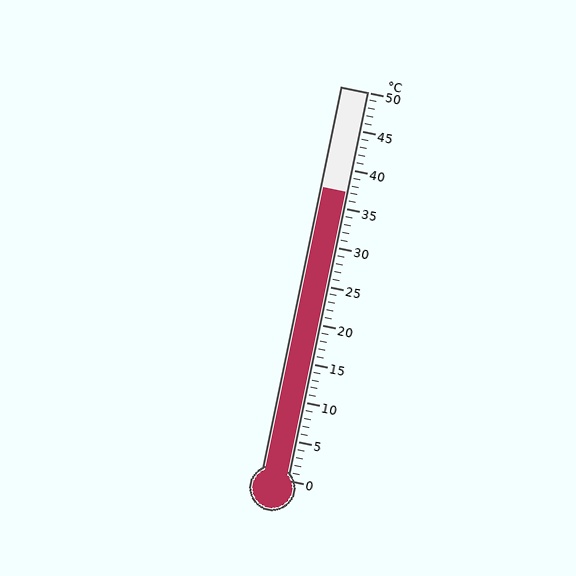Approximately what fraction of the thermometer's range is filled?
The thermometer is filled to approximately 75% of its range.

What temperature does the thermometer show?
The thermometer shows approximately 37°C.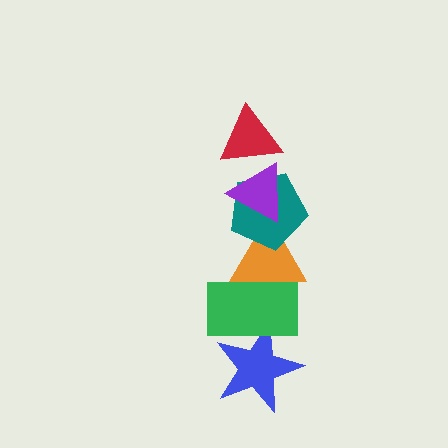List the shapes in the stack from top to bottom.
From top to bottom: the red triangle, the purple triangle, the teal pentagon, the orange triangle, the green rectangle, the blue star.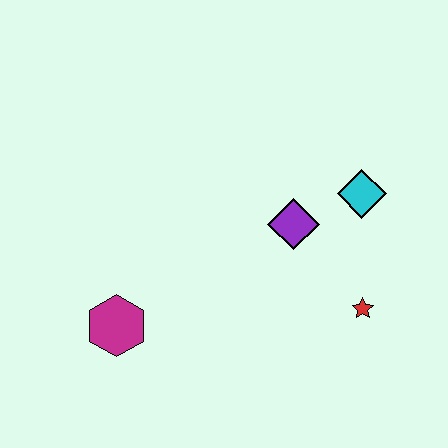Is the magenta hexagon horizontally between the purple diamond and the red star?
No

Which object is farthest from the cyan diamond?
The magenta hexagon is farthest from the cyan diamond.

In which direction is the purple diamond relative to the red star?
The purple diamond is above the red star.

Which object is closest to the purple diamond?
The cyan diamond is closest to the purple diamond.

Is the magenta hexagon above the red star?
No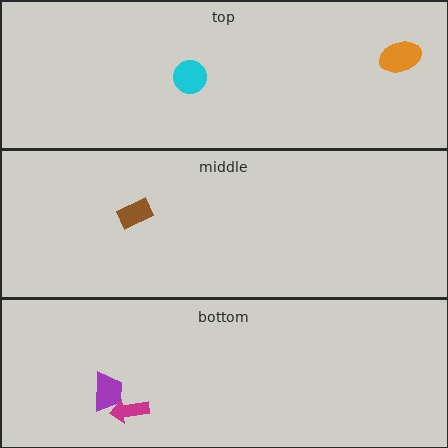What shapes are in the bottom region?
The purple trapezoid, the magenta arrow.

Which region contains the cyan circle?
The top region.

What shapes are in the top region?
The cyan circle, the orange ellipse.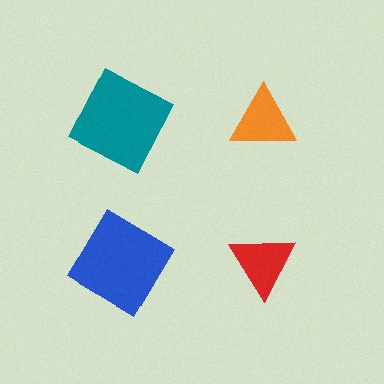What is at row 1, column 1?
A teal square.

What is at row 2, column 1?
A blue diamond.